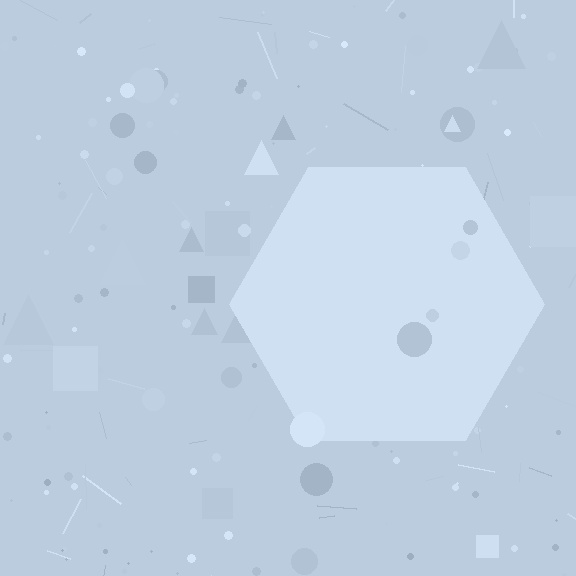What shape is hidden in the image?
A hexagon is hidden in the image.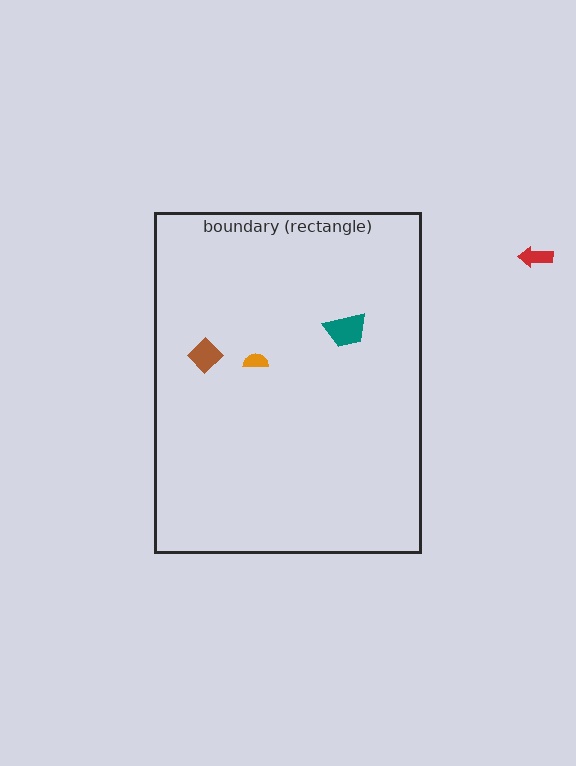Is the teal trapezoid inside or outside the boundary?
Inside.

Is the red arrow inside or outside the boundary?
Outside.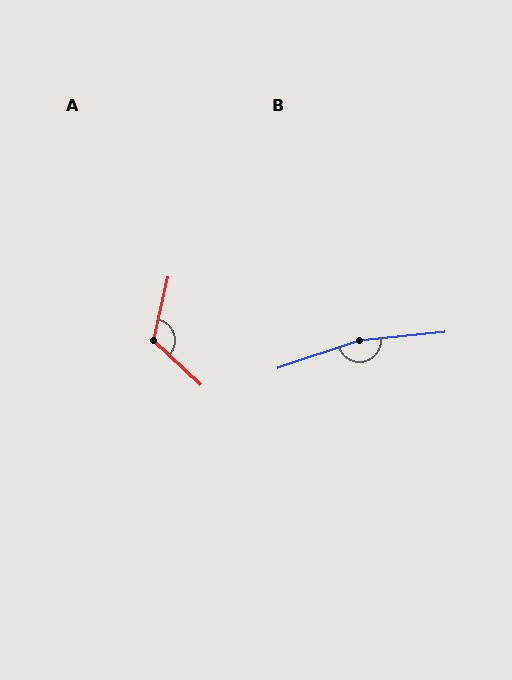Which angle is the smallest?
A, at approximately 121 degrees.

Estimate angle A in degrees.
Approximately 121 degrees.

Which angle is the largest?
B, at approximately 168 degrees.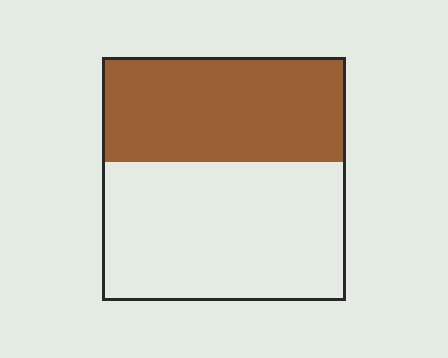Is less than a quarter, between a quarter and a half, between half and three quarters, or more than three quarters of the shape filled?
Between a quarter and a half.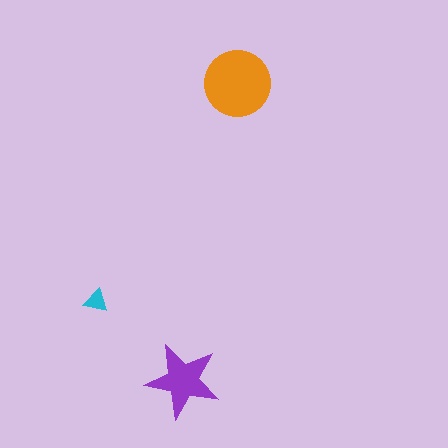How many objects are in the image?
There are 3 objects in the image.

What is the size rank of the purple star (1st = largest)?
2nd.